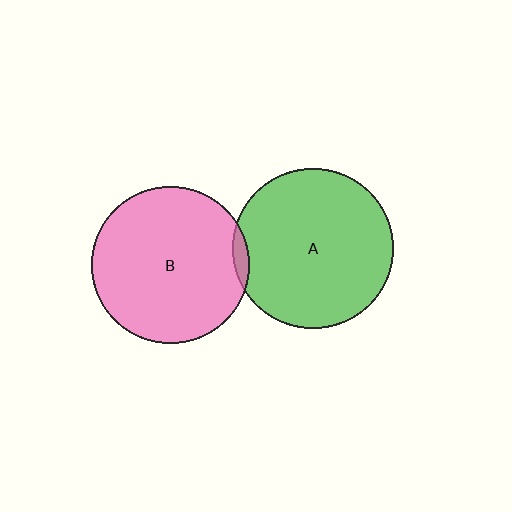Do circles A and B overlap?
Yes.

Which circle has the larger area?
Circle A (green).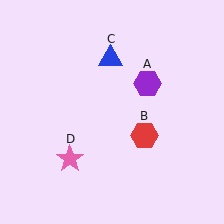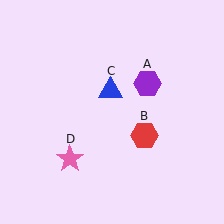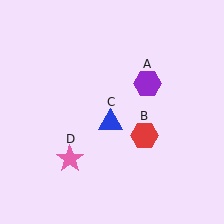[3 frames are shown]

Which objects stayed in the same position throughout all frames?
Purple hexagon (object A) and red hexagon (object B) and pink star (object D) remained stationary.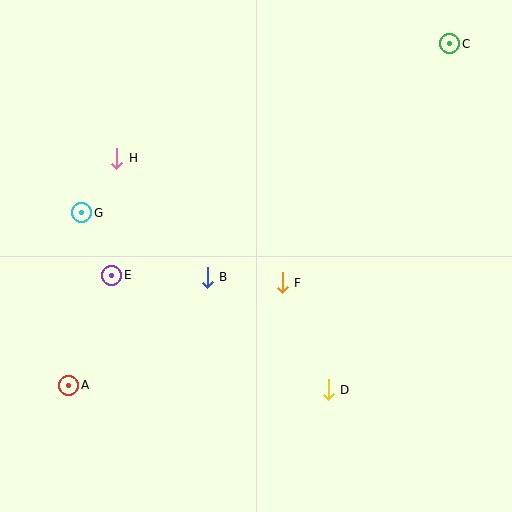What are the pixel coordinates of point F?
Point F is at (282, 283).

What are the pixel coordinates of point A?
Point A is at (68, 385).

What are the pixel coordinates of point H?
Point H is at (117, 158).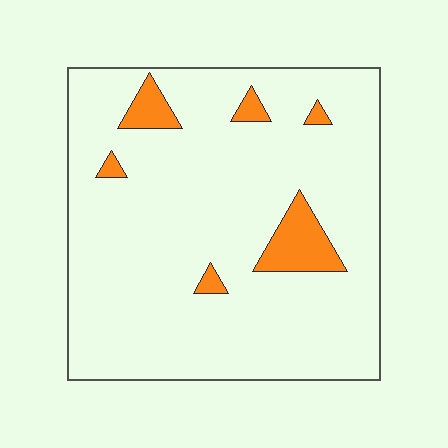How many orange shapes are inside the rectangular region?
6.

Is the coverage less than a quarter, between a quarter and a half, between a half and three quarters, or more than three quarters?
Less than a quarter.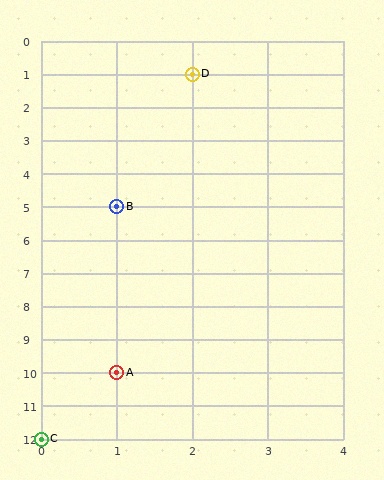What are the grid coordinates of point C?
Point C is at grid coordinates (0, 12).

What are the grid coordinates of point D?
Point D is at grid coordinates (2, 1).